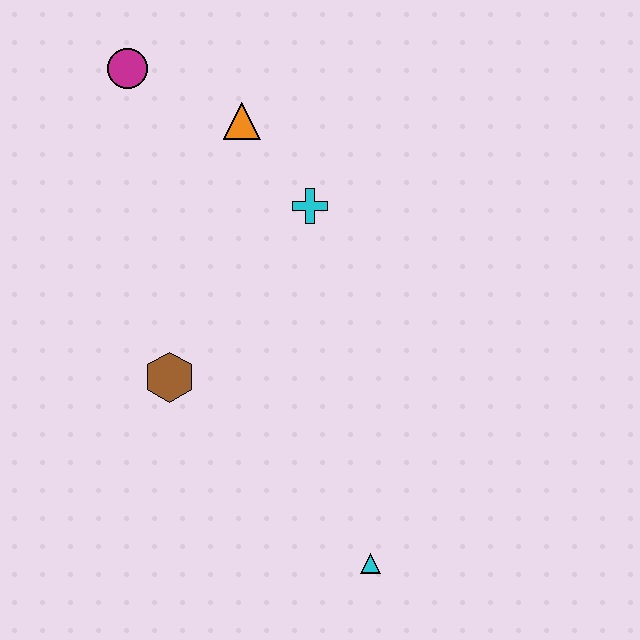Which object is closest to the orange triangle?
The cyan cross is closest to the orange triangle.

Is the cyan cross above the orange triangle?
No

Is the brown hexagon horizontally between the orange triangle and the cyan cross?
No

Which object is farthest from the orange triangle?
The cyan triangle is farthest from the orange triangle.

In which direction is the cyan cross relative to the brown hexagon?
The cyan cross is above the brown hexagon.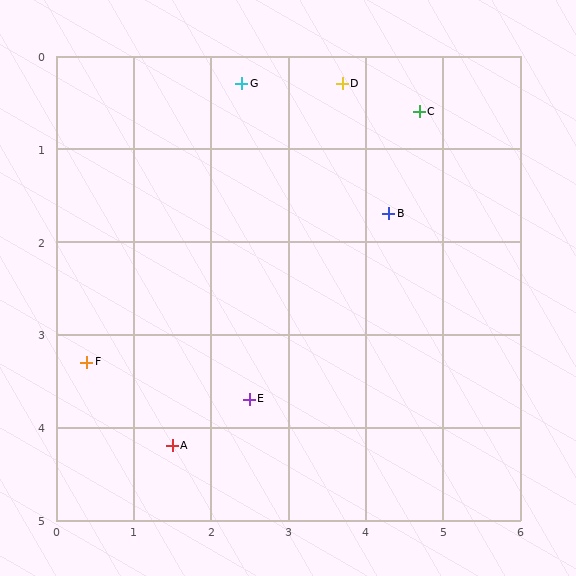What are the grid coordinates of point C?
Point C is at approximately (4.7, 0.6).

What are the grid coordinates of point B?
Point B is at approximately (4.3, 1.7).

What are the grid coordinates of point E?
Point E is at approximately (2.5, 3.7).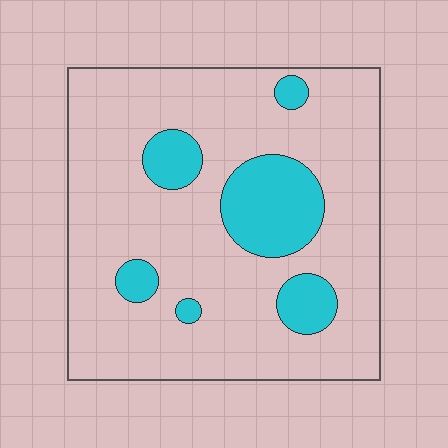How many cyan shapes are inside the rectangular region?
6.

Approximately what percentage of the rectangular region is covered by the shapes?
Approximately 20%.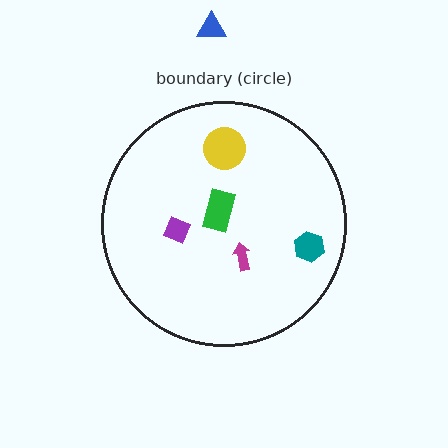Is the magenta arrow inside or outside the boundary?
Inside.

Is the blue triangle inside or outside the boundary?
Outside.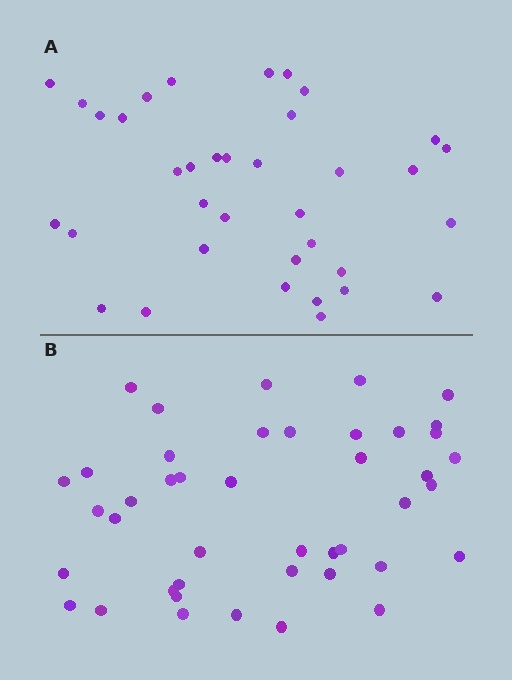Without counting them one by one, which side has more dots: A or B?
Region B (the bottom region) has more dots.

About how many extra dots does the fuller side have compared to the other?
Region B has roughly 8 or so more dots than region A.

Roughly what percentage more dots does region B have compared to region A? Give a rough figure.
About 20% more.